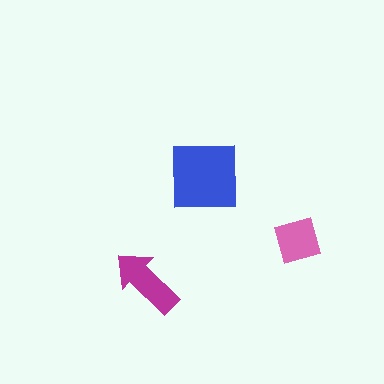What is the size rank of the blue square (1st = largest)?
1st.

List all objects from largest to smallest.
The blue square, the magenta arrow, the pink diamond.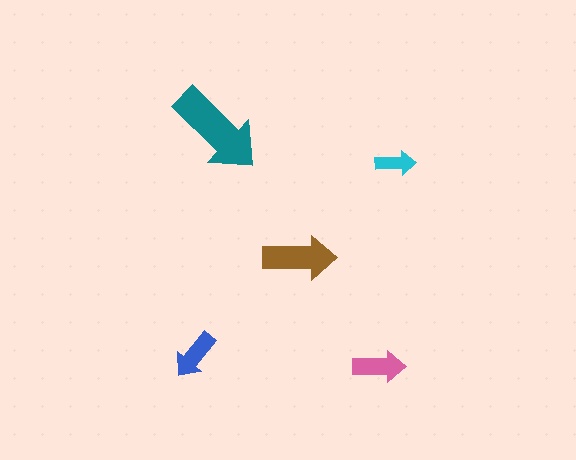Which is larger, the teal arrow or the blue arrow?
The teal one.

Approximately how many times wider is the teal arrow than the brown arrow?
About 1.5 times wider.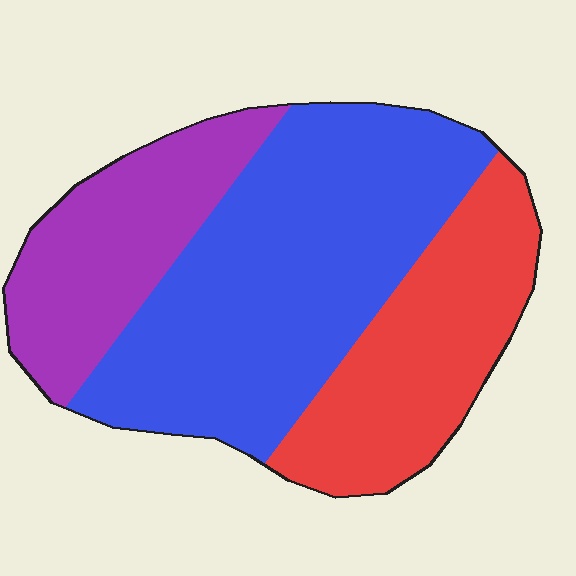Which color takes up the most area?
Blue, at roughly 50%.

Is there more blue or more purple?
Blue.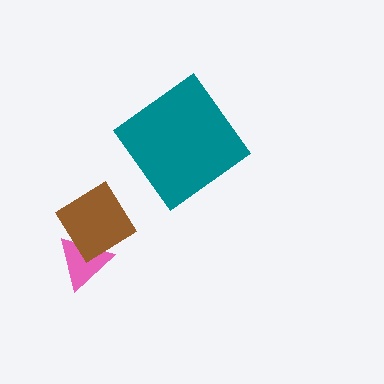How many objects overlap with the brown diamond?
1 object overlaps with the brown diamond.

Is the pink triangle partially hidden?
Yes, it is partially covered by another shape.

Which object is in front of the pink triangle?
The brown diamond is in front of the pink triangle.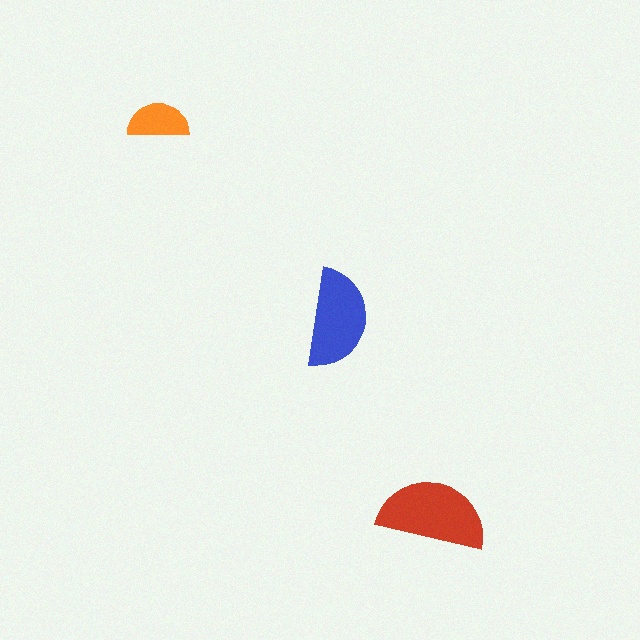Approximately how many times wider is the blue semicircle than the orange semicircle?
About 1.5 times wider.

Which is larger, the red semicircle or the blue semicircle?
The red one.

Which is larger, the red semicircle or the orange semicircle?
The red one.